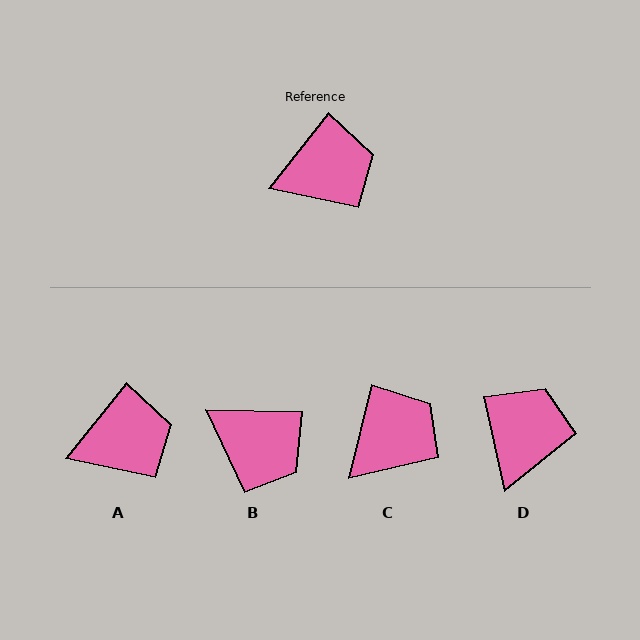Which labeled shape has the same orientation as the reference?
A.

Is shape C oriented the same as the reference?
No, it is off by about 25 degrees.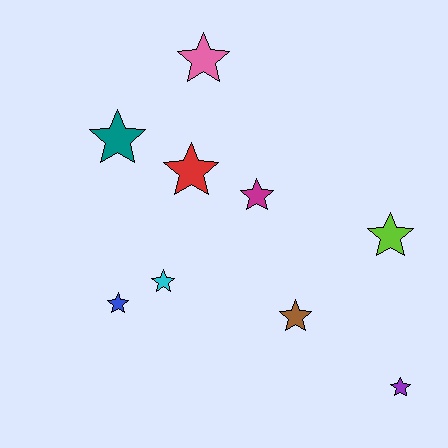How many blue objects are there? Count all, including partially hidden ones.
There is 1 blue object.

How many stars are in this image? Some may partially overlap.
There are 9 stars.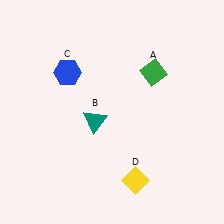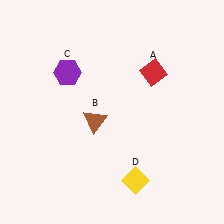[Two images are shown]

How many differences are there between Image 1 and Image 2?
There are 3 differences between the two images.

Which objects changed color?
A changed from green to red. B changed from teal to brown. C changed from blue to purple.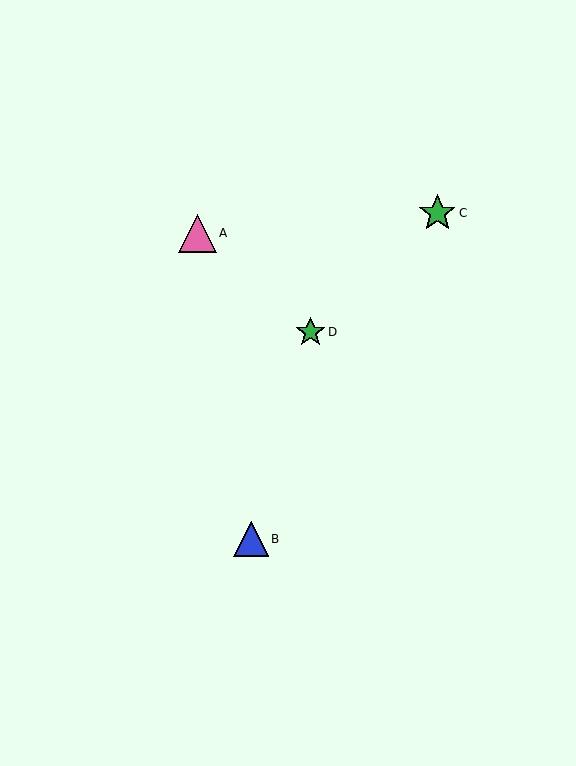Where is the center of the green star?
The center of the green star is at (437, 213).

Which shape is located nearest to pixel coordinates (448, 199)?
The green star (labeled C) at (437, 213) is nearest to that location.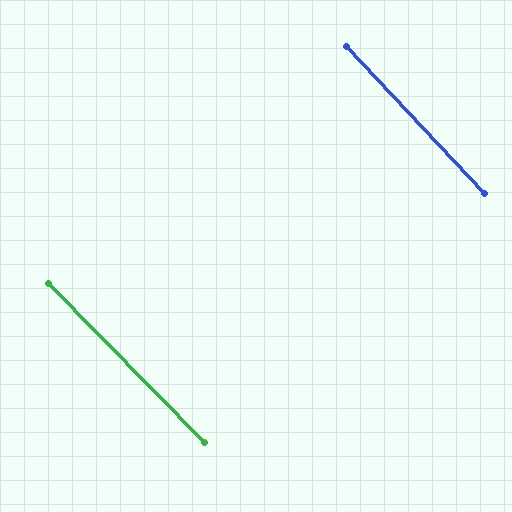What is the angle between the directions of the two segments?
Approximately 1 degree.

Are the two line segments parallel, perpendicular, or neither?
Parallel — their directions differ by only 1.4°.